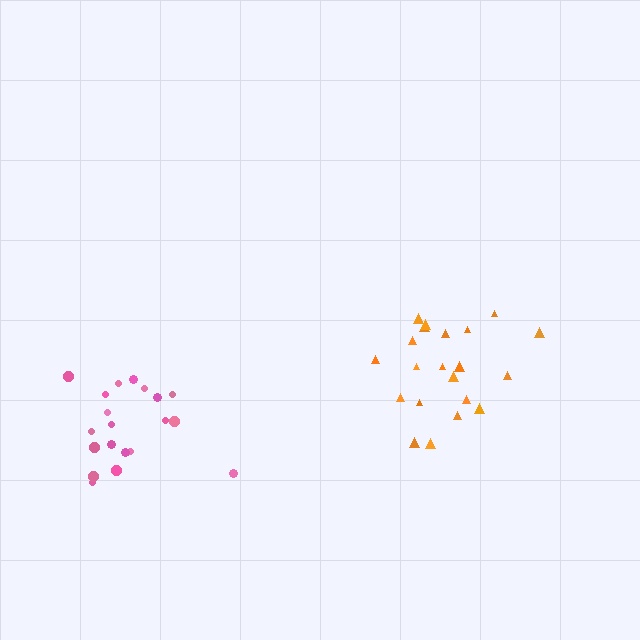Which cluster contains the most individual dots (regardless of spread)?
Orange (21).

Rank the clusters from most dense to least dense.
orange, pink.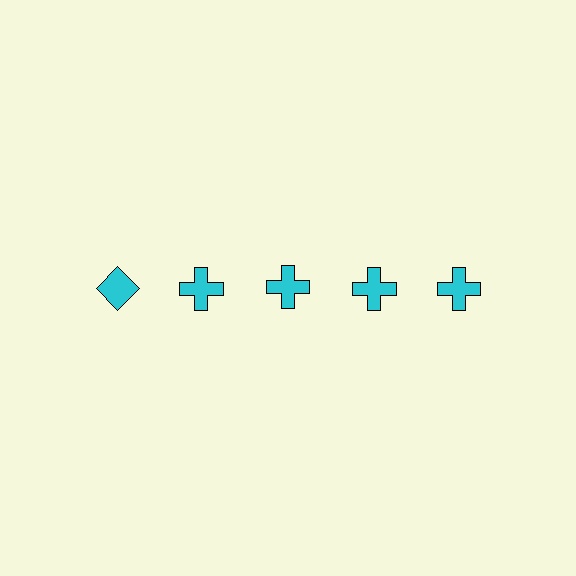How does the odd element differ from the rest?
It has a different shape: diamond instead of cross.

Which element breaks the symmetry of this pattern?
The cyan diamond in the top row, leftmost column breaks the symmetry. All other shapes are cyan crosses.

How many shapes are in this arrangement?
There are 5 shapes arranged in a grid pattern.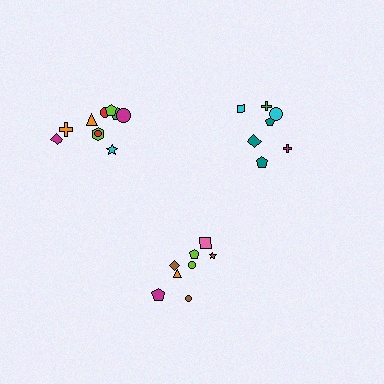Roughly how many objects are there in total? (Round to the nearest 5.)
Roughly 25 objects in total.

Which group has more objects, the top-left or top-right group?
The top-left group.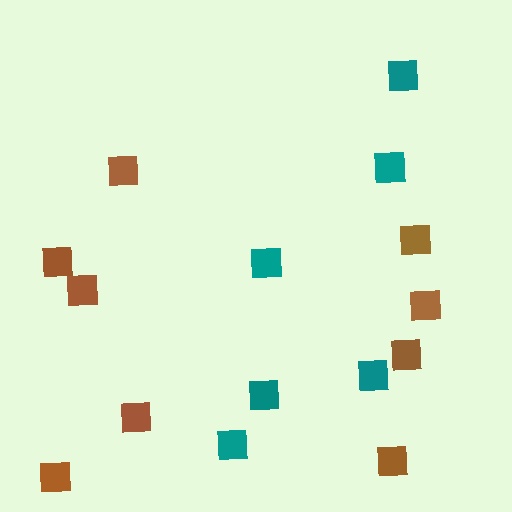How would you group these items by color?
There are 2 groups: one group of teal squares (6) and one group of brown squares (9).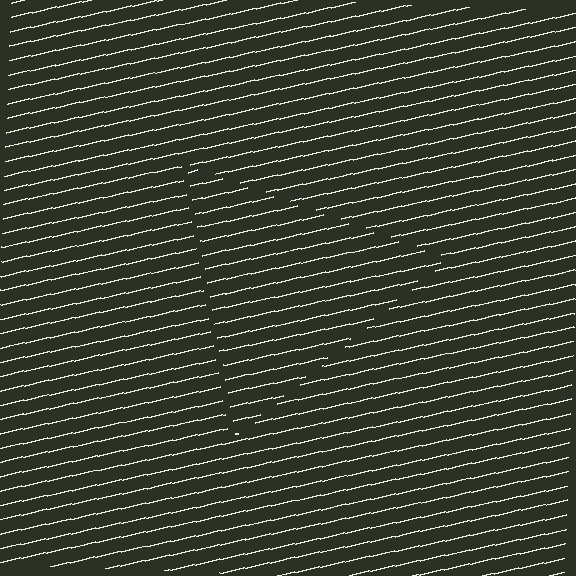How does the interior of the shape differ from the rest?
The interior of the shape contains the same grating, shifted by half a period — the contour is defined by the phase discontinuity where line-ends from the inner and outer gratings abut.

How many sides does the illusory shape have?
3 sides — the line-ends trace a triangle.